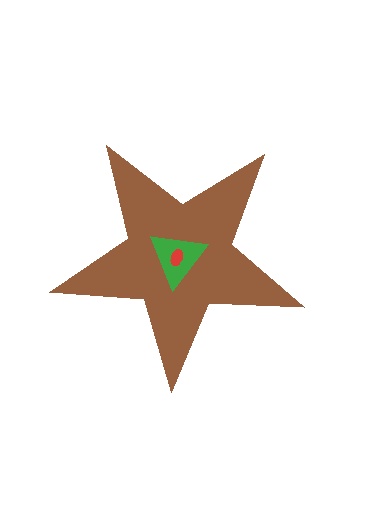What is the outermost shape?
The brown star.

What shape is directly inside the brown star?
The green triangle.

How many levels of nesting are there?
3.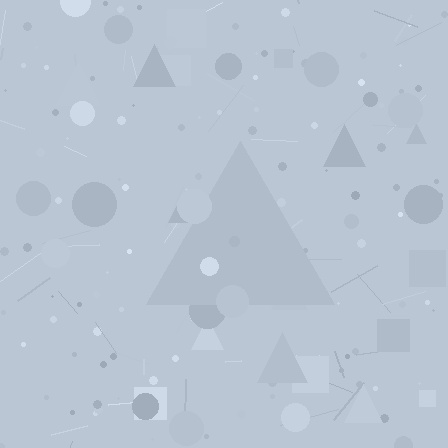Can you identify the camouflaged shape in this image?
The camouflaged shape is a triangle.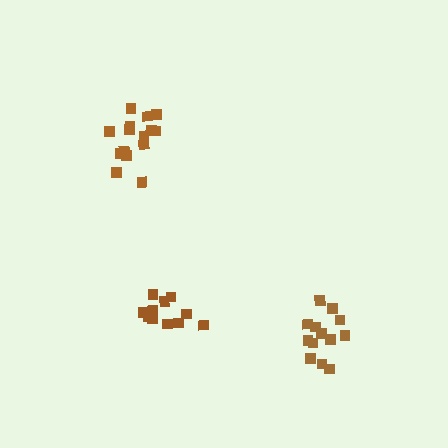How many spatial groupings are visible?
There are 3 spatial groupings.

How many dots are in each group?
Group 1: 13 dots, Group 2: 15 dots, Group 3: 11 dots (39 total).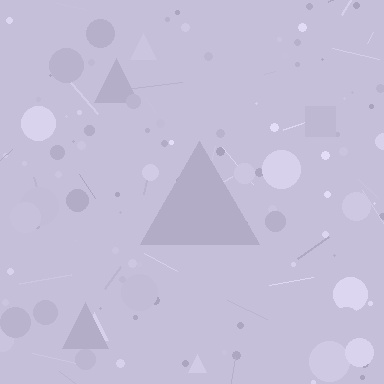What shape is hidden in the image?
A triangle is hidden in the image.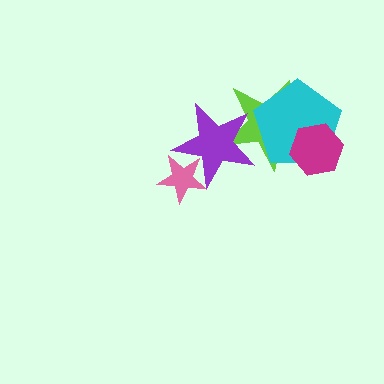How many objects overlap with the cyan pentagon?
2 objects overlap with the cyan pentagon.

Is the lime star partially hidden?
Yes, it is partially covered by another shape.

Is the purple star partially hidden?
No, no other shape covers it.